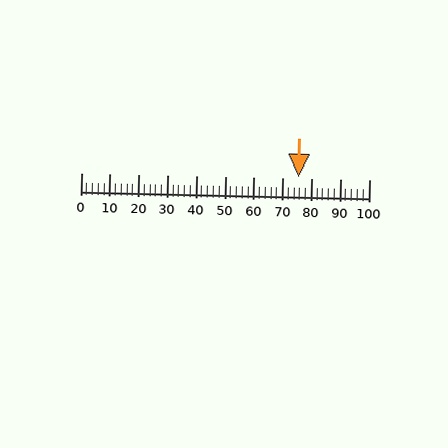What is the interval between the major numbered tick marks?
The major tick marks are spaced 10 units apart.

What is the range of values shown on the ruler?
The ruler shows values from 0 to 100.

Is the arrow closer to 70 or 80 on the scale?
The arrow is closer to 80.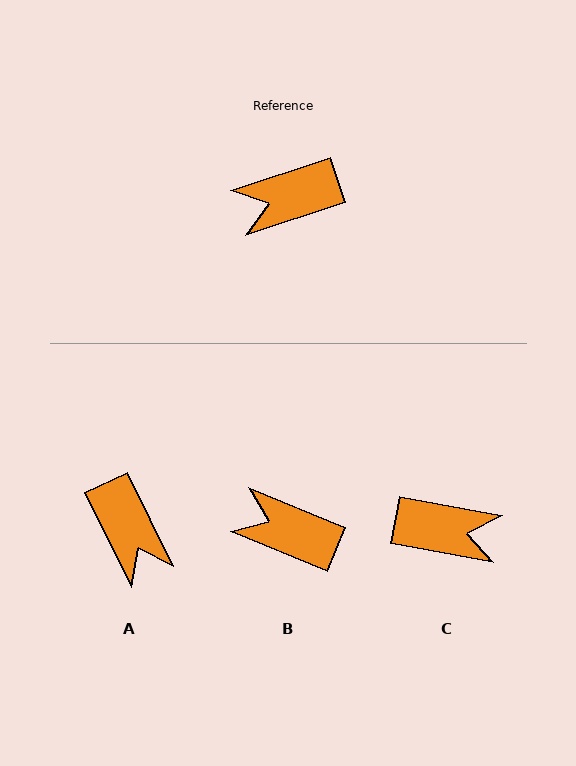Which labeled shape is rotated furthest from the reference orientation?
C, about 151 degrees away.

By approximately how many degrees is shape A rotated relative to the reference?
Approximately 98 degrees counter-clockwise.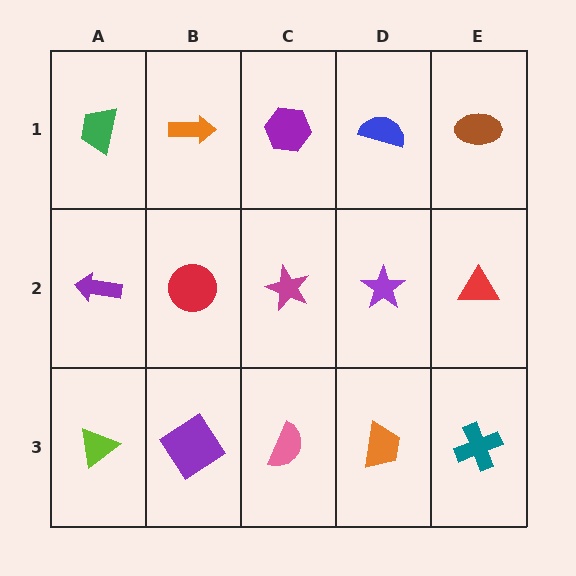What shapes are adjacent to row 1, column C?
A magenta star (row 2, column C), an orange arrow (row 1, column B), a blue semicircle (row 1, column D).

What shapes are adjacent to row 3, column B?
A red circle (row 2, column B), a lime triangle (row 3, column A), a pink semicircle (row 3, column C).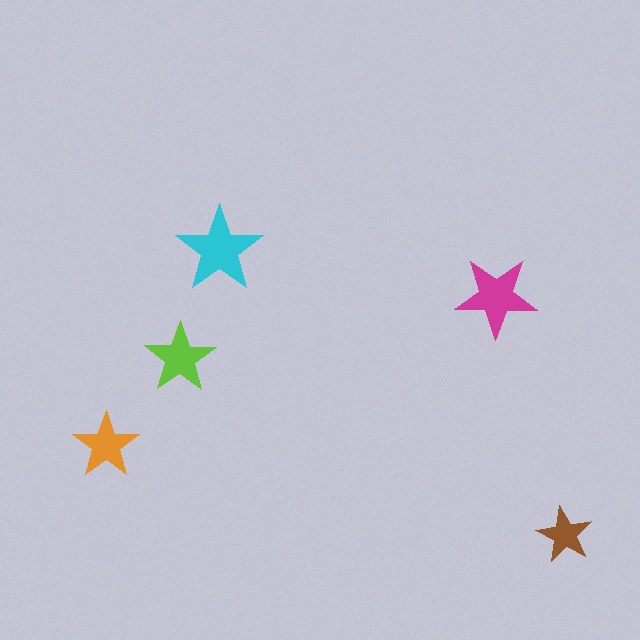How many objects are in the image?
There are 5 objects in the image.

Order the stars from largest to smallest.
the cyan one, the magenta one, the lime one, the orange one, the brown one.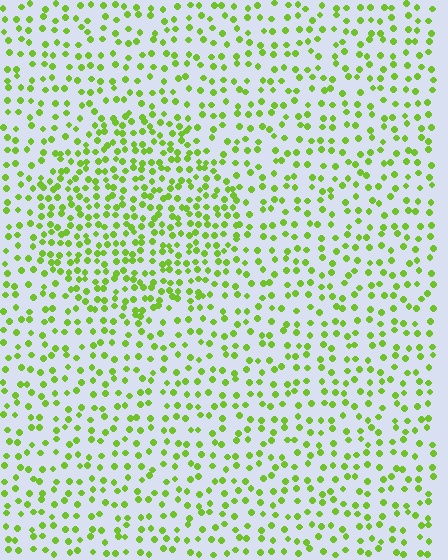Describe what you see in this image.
The image contains small lime elements arranged at two different densities. A circle-shaped region is visible where the elements are more densely packed than the surrounding area.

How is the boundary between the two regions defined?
The boundary is defined by a change in element density (approximately 1.7x ratio). All elements are the same color, size, and shape.